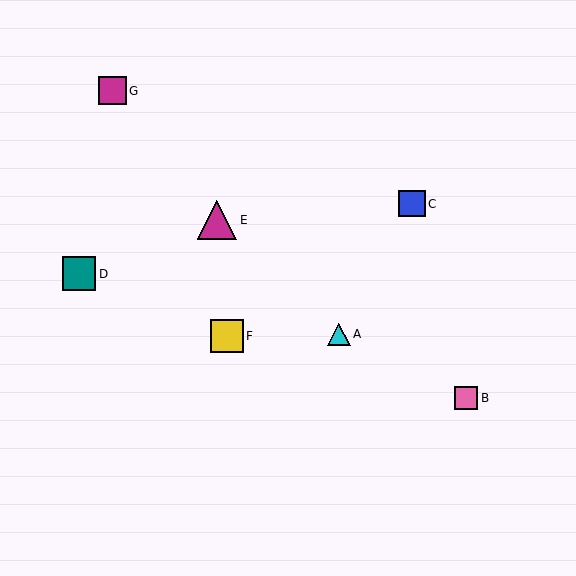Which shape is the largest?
The magenta triangle (labeled E) is the largest.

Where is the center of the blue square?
The center of the blue square is at (412, 204).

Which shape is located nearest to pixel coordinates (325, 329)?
The cyan triangle (labeled A) at (339, 334) is nearest to that location.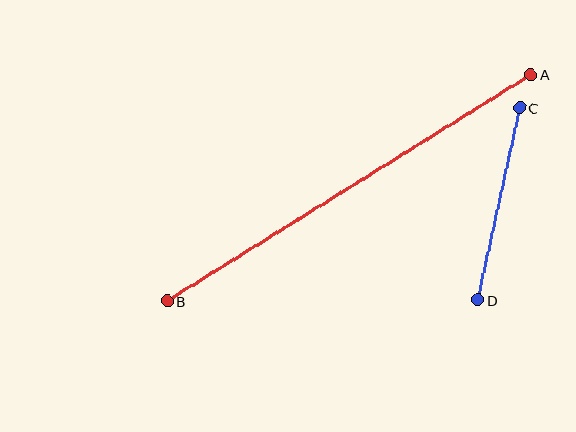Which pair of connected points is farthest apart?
Points A and B are farthest apart.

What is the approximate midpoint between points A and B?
The midpoint is at approximately (349, 188) pixels.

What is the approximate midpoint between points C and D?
The midpoint is at approximately (499, 204) pixels.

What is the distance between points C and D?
The distance is approximately 197 pixels.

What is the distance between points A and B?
The distance is approximately 429 pixels.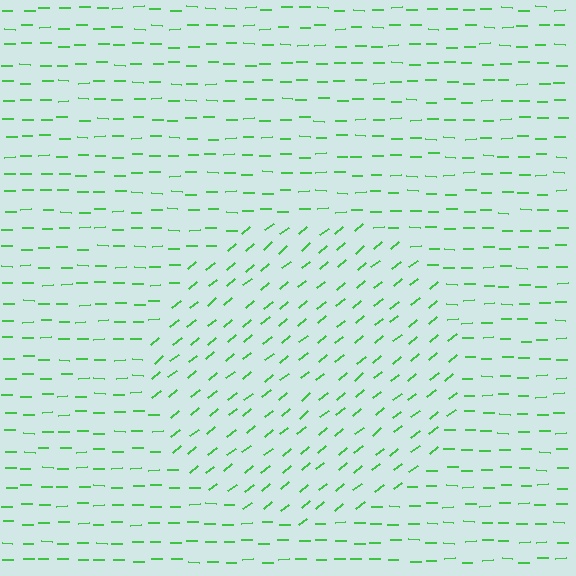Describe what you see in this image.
The image is filled with small green line segments. A circle region in the image has lines oriented differently from the surrounding lines, creating a visible texture boundary.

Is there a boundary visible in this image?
Yes, there is a texture boundary formed by a change in line orientation.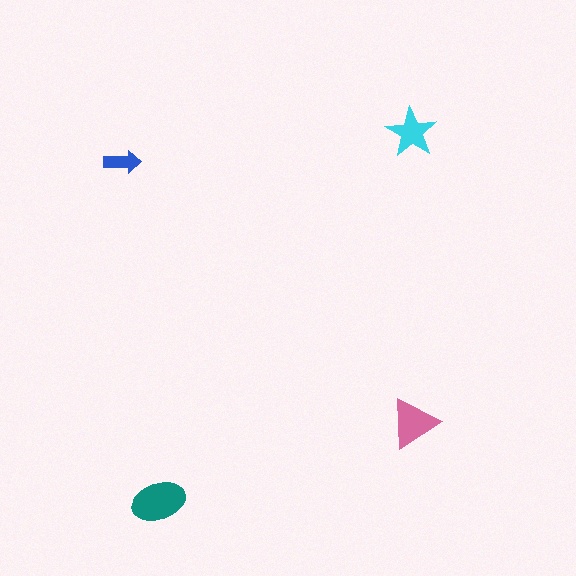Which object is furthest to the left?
The blue arrow is leftmost.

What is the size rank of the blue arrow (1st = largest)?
4th.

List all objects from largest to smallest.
The teal ellipse, the pink triangle, the cyan star, the blue arrow.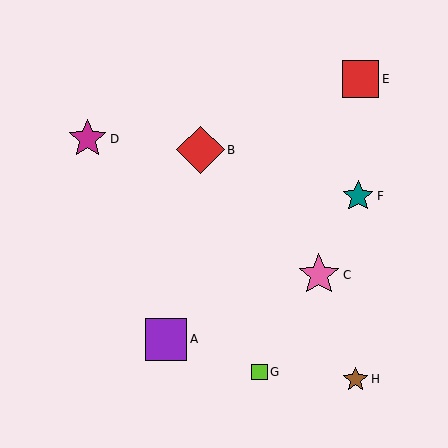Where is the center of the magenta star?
The center of the magenta star is at (87, 139).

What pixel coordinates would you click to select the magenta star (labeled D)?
Click at (87, 139) to select the magenta star D.